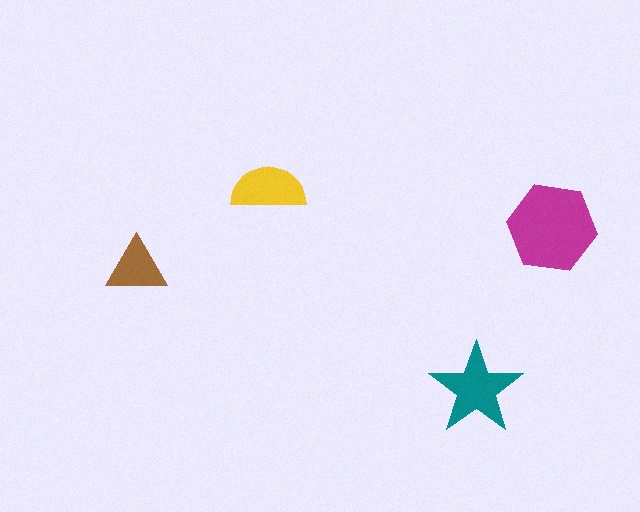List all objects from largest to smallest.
The magenta hexagon, the teal star, the yellow semicircle, the brown triangle.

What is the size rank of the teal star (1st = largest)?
2nd.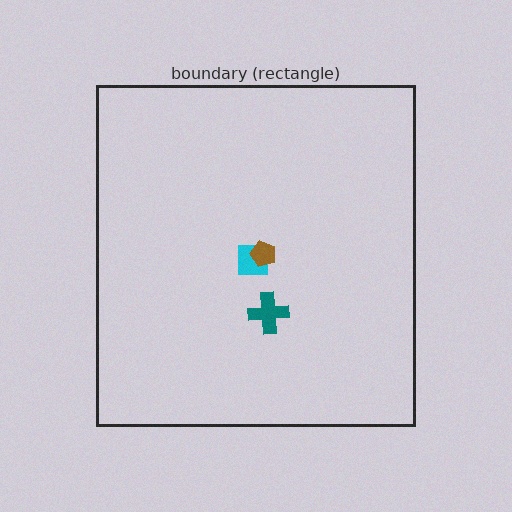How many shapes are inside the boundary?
3 inside, 0 outside.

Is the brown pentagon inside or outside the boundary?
Inside.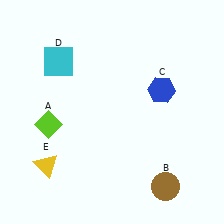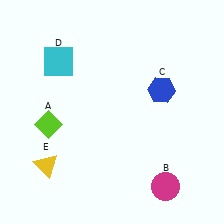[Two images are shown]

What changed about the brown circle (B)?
In Image 1, B is brown. In Image 2, it changed to magenta.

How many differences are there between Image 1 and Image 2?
There is 1 difference between the two images.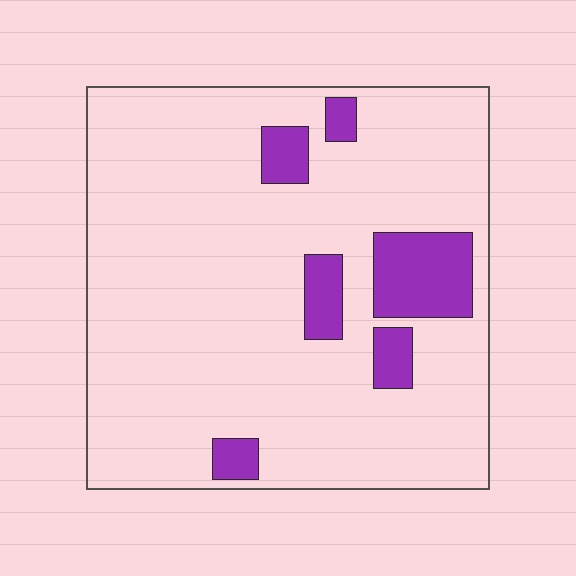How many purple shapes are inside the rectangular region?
6.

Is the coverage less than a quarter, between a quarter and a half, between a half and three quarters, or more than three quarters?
Less than a quarter.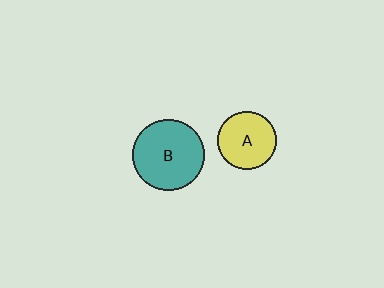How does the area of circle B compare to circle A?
Approximately 1.5 times.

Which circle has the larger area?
Circle B (teal).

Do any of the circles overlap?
No, none of the circles overlap.